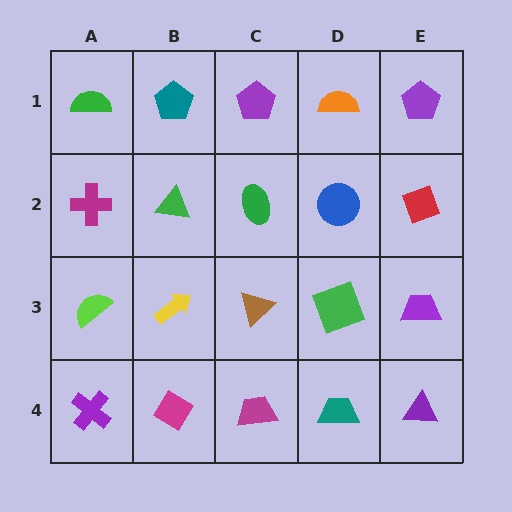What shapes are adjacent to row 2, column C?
A purple pentagon (row 1, column C), a brown triangle (row 3, column C), a green triangle (row 2, column B), a blue circle (row 2, column D).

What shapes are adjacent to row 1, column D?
A blue circle (row 2, column D), a purple pentagon (row 1, column C), a purple pentagon (row 1, column E).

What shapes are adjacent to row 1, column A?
A magenta cross (row 2, column A), a teal pentagon (row 1, column B).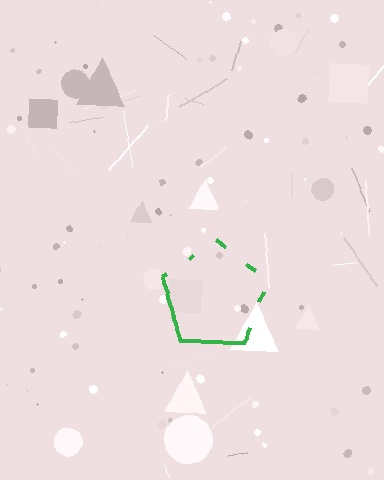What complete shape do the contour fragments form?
The contour fragments form a pentagon.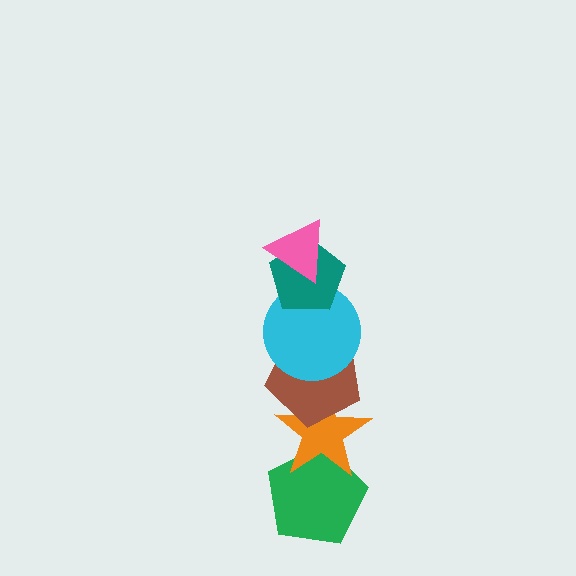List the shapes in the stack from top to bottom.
From top to bottom: the pink triangle, the teal pentagon, the cyan circle, the brown pentagon, the orange star, the green pentagon.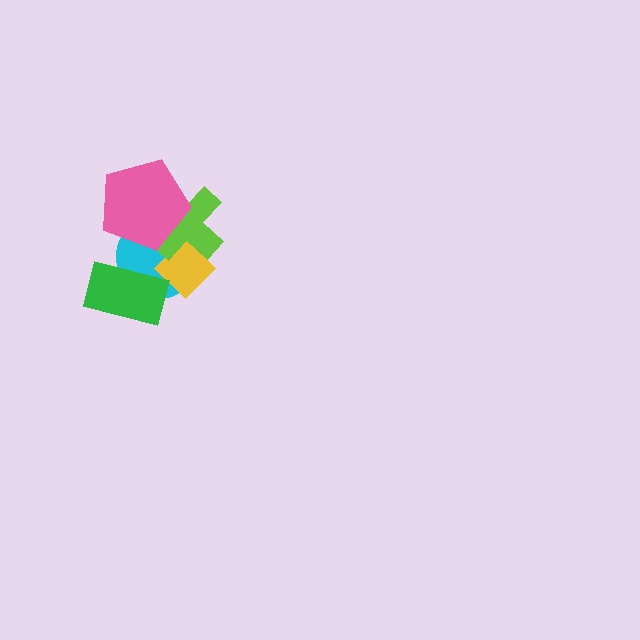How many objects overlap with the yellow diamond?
2 objects overlap with the yellow diamond.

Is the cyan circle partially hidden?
Yes, it is partially covered by another shape.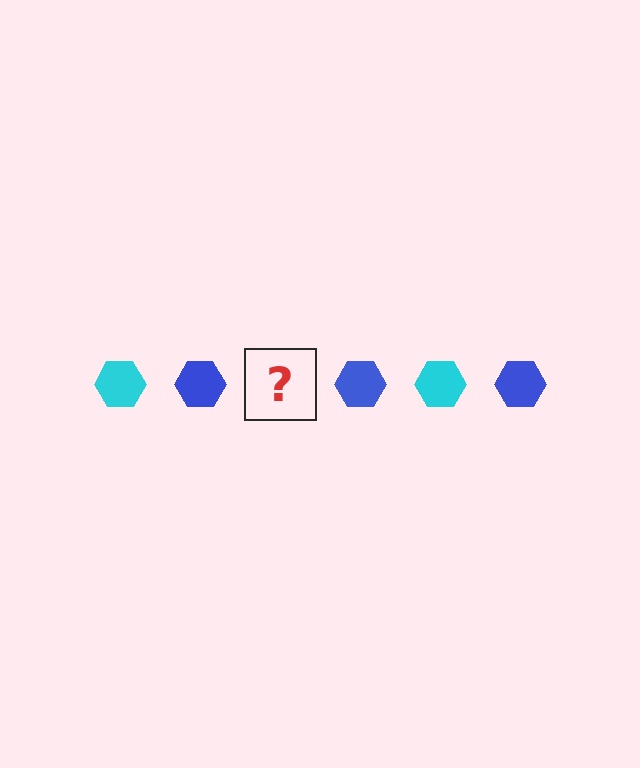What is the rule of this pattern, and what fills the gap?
The rule is that the pattern cycles through cyan, blue hexagons. The gap should be filled with a cyan hexagon.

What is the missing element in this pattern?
The missing element is a cyan hexagon.